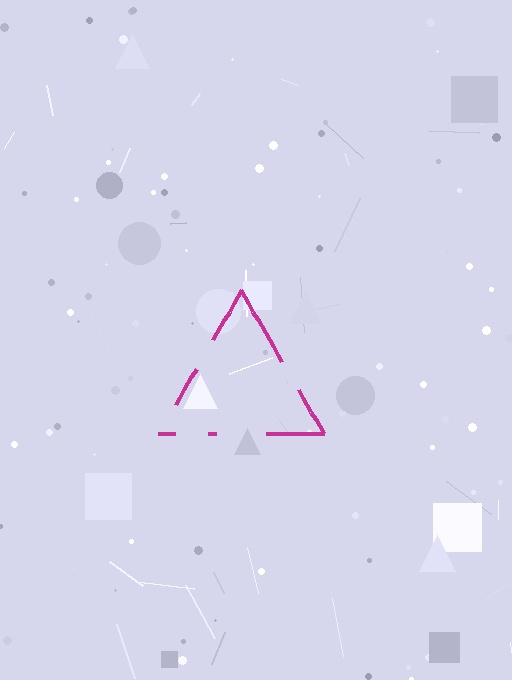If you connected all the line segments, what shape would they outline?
They would outline a triangle.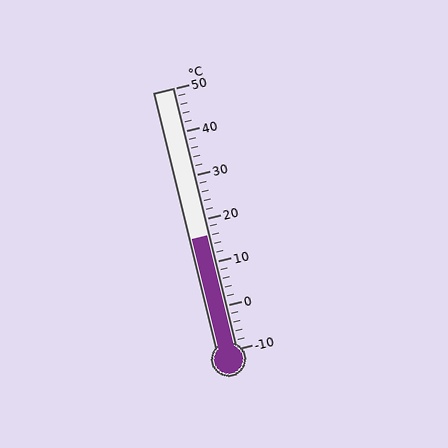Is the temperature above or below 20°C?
The temperature is below 20°C.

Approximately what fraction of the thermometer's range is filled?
The thermometer is filled to approximately 45% of its range.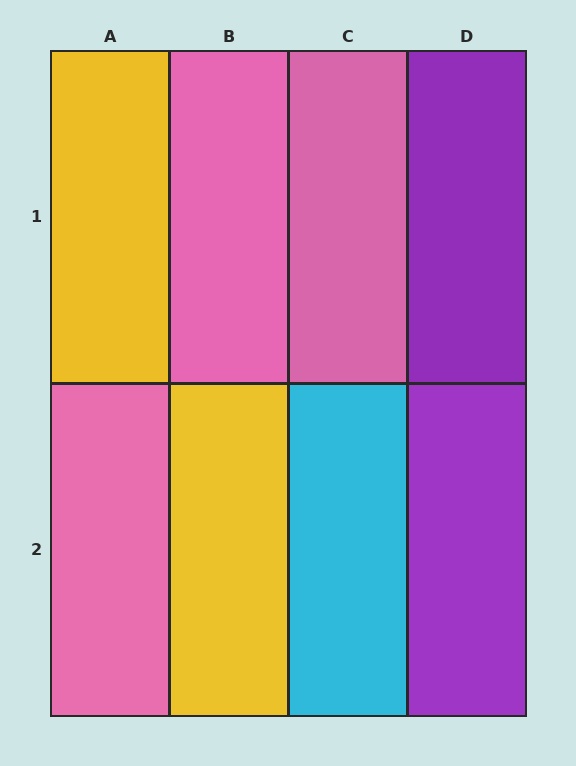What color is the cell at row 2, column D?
Purple.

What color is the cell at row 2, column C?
Cyan.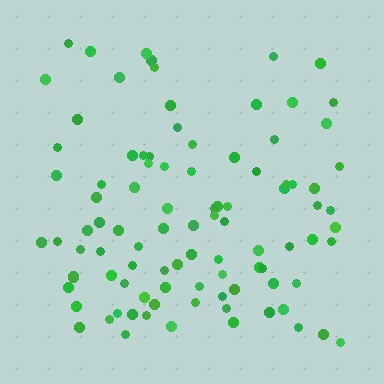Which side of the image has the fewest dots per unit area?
The top.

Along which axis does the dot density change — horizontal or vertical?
Vertical.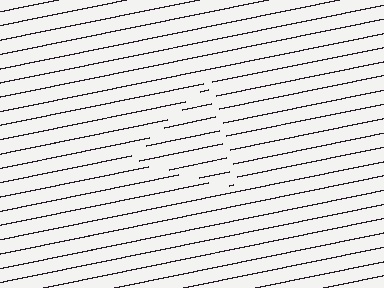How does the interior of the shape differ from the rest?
The interior of the shape contains the same grating, shifted by half a period — the contour is defined by the phase discontinuity where line-ends from the inner and outer gratings abut.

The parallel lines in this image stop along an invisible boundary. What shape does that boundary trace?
An illusory triangle. The interior of the shape contains the same grating, shifted by half a period — the contour is defined by the phase discontinuity where line-ends from the inner and outer gratings abut.